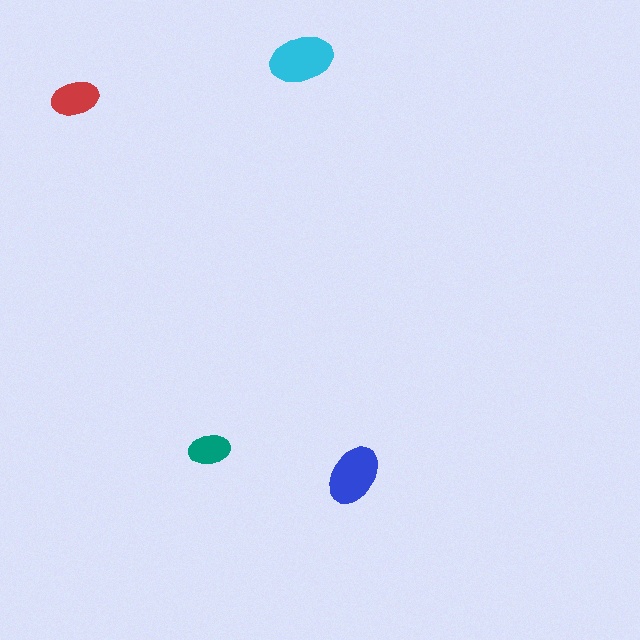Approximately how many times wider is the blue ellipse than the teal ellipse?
About 1.5 times wider.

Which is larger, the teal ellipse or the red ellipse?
The red one.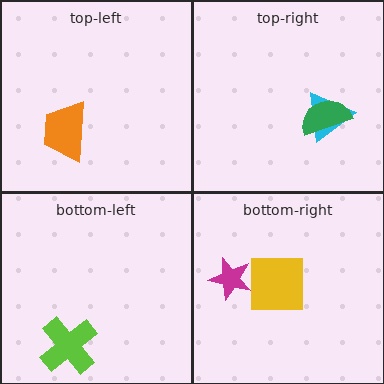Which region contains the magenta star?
The bottom-right region.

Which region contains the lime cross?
The bottom-left region.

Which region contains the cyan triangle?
The top-right region.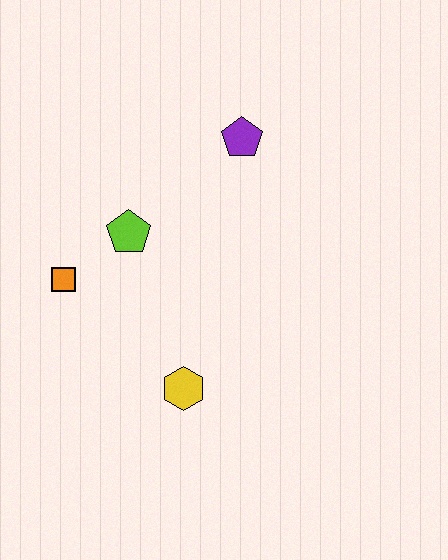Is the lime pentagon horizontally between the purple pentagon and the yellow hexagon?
No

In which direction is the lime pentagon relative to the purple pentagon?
The lime pentagon is to the left of the purple pentagon.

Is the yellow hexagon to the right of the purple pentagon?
No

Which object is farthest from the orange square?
The purple pentagon is farthest from the orange square.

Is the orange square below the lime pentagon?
Yes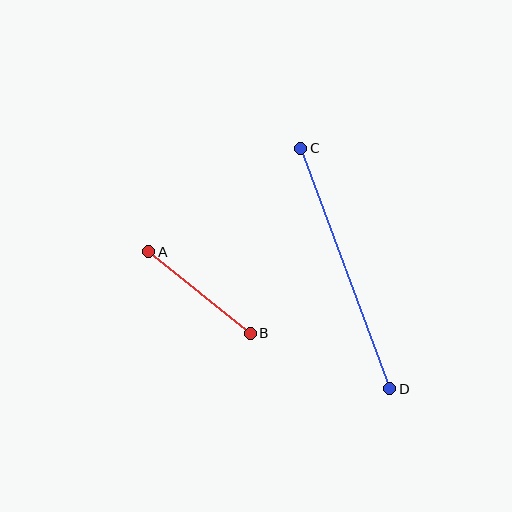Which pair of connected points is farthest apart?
Points C and D are farthest apart.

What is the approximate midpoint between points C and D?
The midpoint is at approximately (345, 268) pixels.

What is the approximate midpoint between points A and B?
The midpoint is at approximately (200, 293) pixels.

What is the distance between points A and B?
The distance is approximately 130 pixels.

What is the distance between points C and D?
The distance is approximately 256 pixels.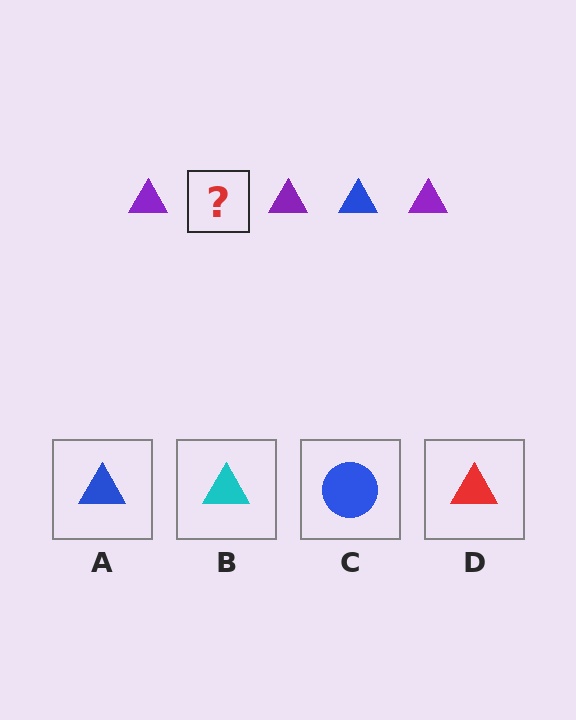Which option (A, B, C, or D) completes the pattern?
A.